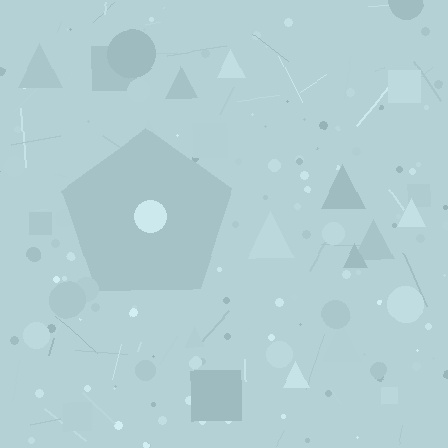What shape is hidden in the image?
A pentagon is hidden in the image.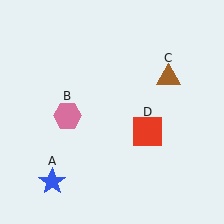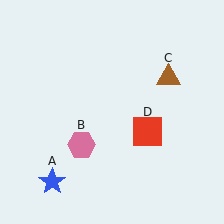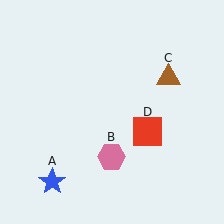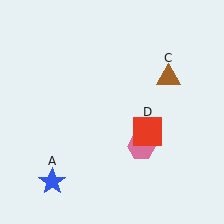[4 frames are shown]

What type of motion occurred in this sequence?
The pink hexagon (object B) rotated counterclockwise around the center of the scene.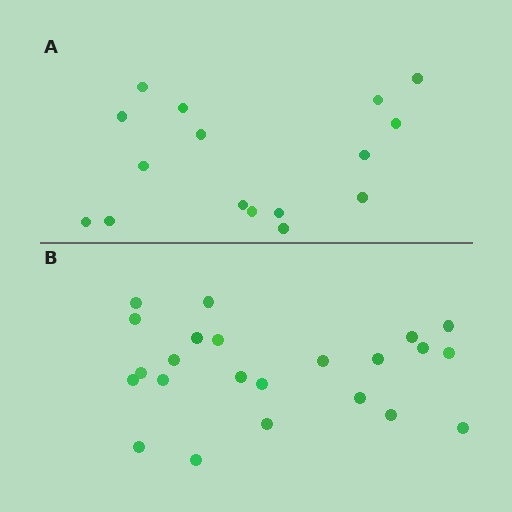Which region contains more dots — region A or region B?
Region B (the bottom region) has more dots.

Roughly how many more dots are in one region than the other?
Region B has roughly 8 or so more dots than region A.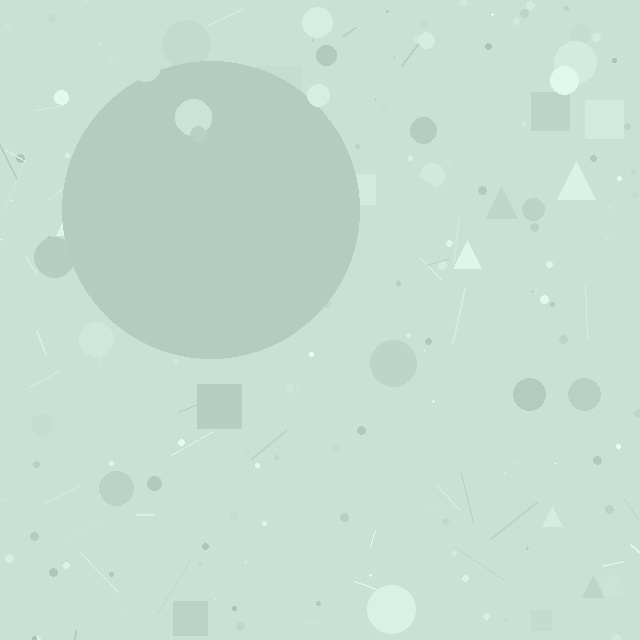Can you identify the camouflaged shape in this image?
The camouflaged shape is a circle.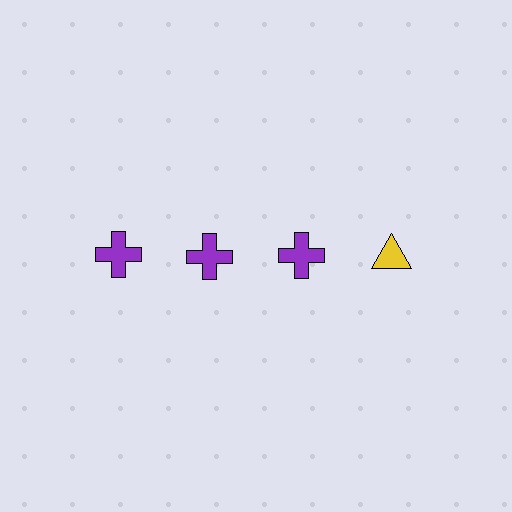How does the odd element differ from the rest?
It differs in both color (yellow instead of purple) and shape (triangle instead of cross).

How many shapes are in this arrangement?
There are 4 shapes arranged in a grid pattern.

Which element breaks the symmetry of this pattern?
The yellow triangle in the top row, second from right column breaks the symmetry. All other shapes are purple crosses.